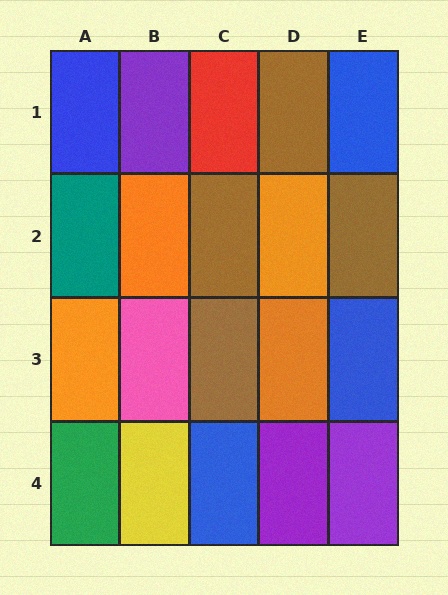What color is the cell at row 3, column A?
Orange.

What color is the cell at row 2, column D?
Orange.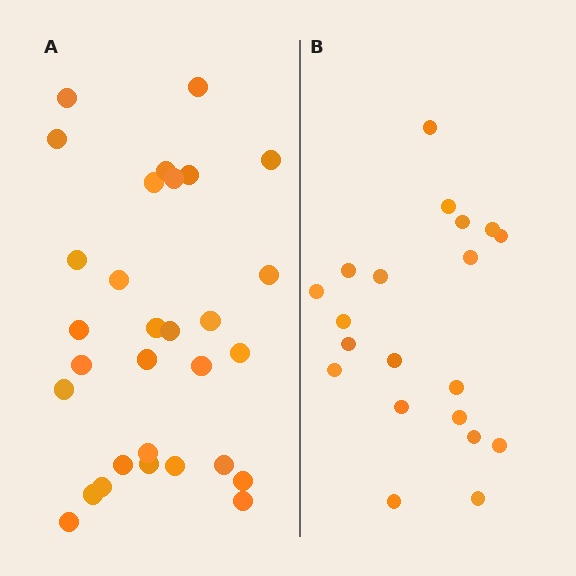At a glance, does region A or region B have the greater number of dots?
Region A (the left region) has more dots.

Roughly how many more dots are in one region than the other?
Region A has roughly 10 or so more dots than region B.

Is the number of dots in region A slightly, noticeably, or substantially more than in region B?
Region A has substantially more. The ratio is roughly 1.5 to 1.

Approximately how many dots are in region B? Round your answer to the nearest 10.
About 20 dots.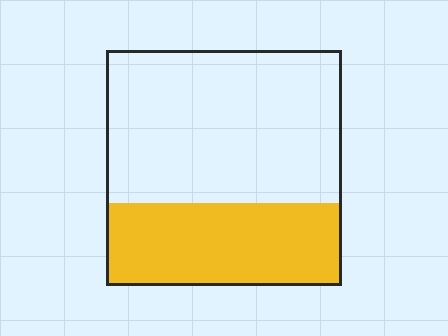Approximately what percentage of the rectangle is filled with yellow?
Approximately 35%.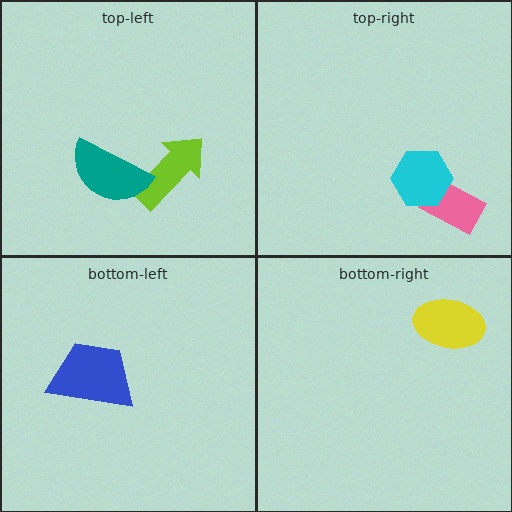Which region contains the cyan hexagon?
The top-right region.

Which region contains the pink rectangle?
The top-right region.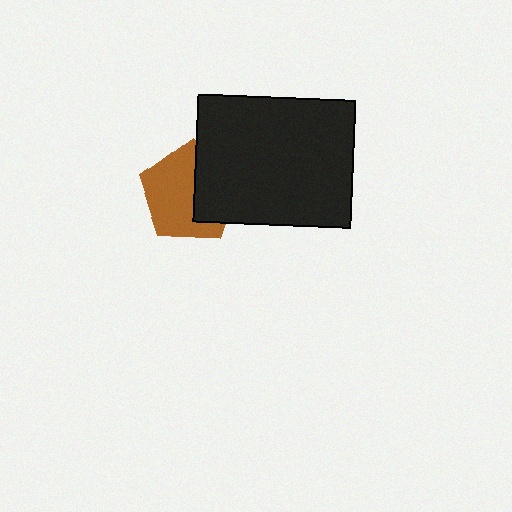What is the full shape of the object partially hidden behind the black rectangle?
The partially hidden object is a brown pentagon.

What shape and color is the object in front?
The object in front is a black rectangle.